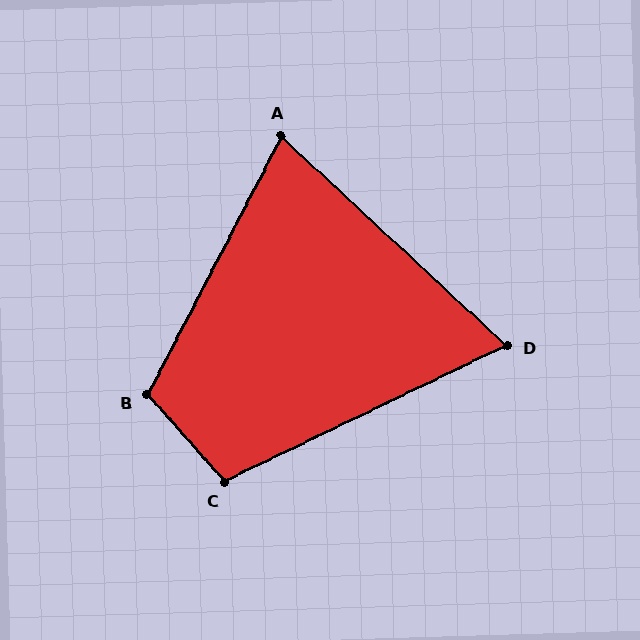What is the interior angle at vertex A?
Approximately 74 degrees (acute).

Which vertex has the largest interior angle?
B, at approximately 111 degrees.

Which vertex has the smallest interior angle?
D, at approximately 69 degrees.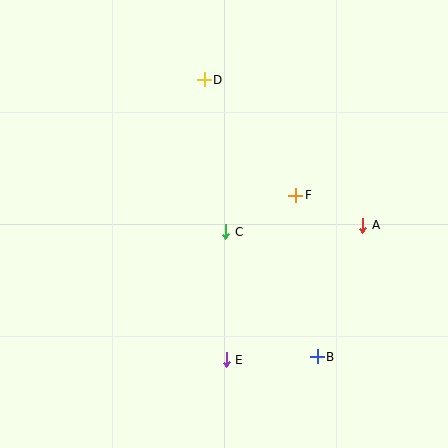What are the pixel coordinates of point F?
Point F is at (296, 195).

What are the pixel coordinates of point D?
Point D is at (204, 80).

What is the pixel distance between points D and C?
The distance between D and C is 153 pixels.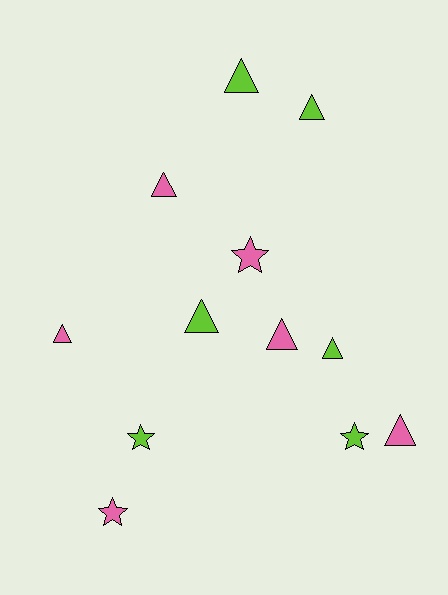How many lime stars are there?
There are 2 lime stars.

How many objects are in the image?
There are 12 objects.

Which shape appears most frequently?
Triangle, with 8 objects.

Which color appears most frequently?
Pink, with 6 objects.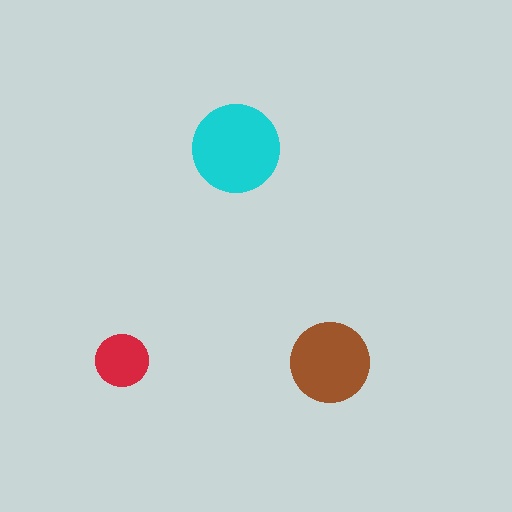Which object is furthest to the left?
The red circle is leftmost.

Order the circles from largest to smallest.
the cyan one, the brown one, the red one.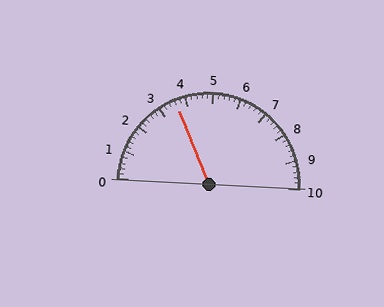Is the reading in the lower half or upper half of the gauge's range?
The reading is in the lower half of the range (0 to 10).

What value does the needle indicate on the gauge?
The needle indicates approximately 3.6.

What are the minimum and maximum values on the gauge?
The gauge ranges from 0 to 10.